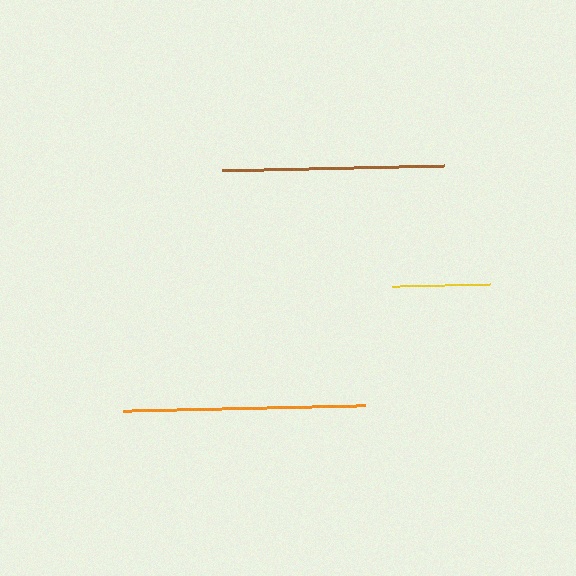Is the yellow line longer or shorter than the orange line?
The orange line is longer than the yellow line.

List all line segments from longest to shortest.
From longest to shortest: orange, brown, yellow.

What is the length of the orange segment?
The orange segment is approximately 242 pixels long.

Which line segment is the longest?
The orange line is the longest at approximately 242 pixels.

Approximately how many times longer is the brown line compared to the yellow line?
The brown line is approximately 2.3 times the length of the yellow line.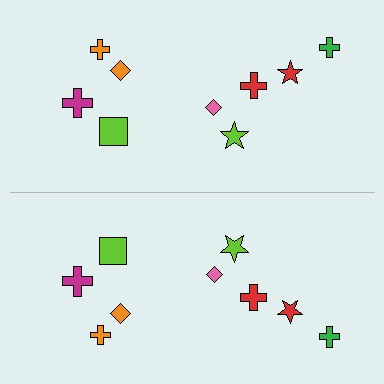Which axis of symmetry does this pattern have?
The pattern has a horizontal axis of symmetry running through the center of the image.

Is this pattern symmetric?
Yes, this pattern has bilateral (reflection) symmetry.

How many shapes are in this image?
There are 18 shapes in this image.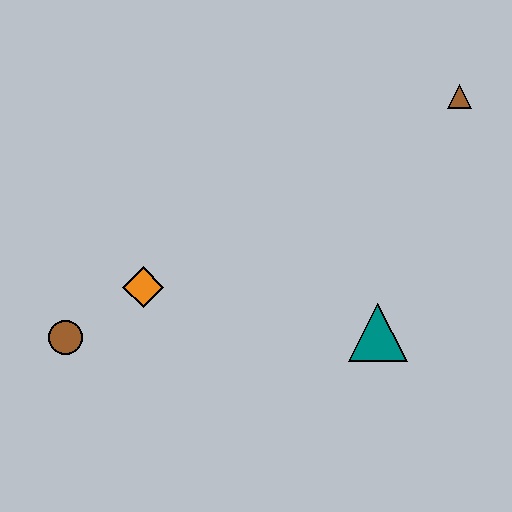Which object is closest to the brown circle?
The orange diamond is closest to the brown circle.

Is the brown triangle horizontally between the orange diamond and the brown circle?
No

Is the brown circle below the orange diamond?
Yes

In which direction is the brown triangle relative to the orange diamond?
The brown triangle is to the right of the orange diamond.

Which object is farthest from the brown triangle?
The brown circle is farthest from the brown triangle.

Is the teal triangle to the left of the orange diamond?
No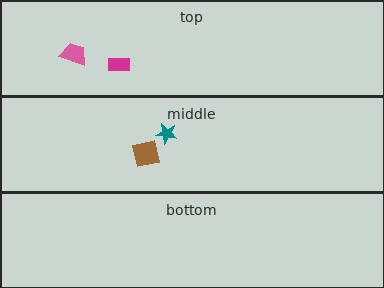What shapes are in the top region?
The pink trapezoid, the magenta rectangle.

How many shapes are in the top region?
2.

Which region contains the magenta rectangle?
The top region.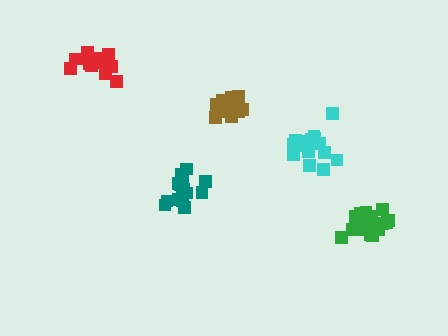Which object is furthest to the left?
The red cluster is leftmost.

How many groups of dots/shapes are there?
There are 5 groups.